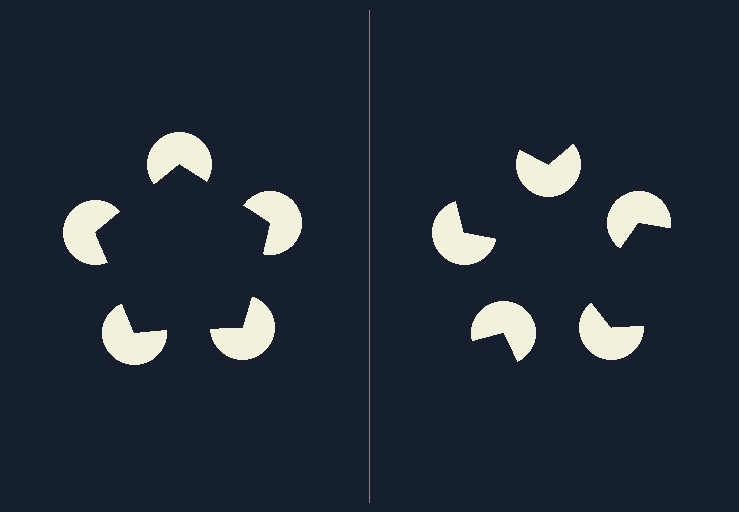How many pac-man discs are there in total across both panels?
10 — 5 on each side.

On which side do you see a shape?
An illusory pentagon appears on the left side. On the right side the wedge cuts are rotated, so no coherent shape forms.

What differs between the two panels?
The pac-man discs are positioned identically on both sides; only the wedge orientations differ. On the left they align to a pentagon; on the right they are misaligned.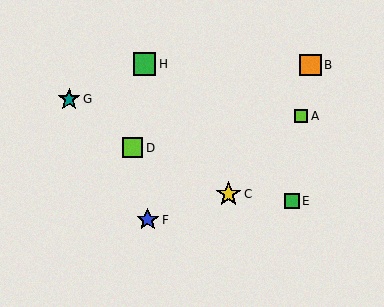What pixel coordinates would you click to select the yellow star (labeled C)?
Click at (228, 194) to select the yellow star C.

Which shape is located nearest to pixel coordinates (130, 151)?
The lime square (labeled D) at (133, 148) is nearest to that location.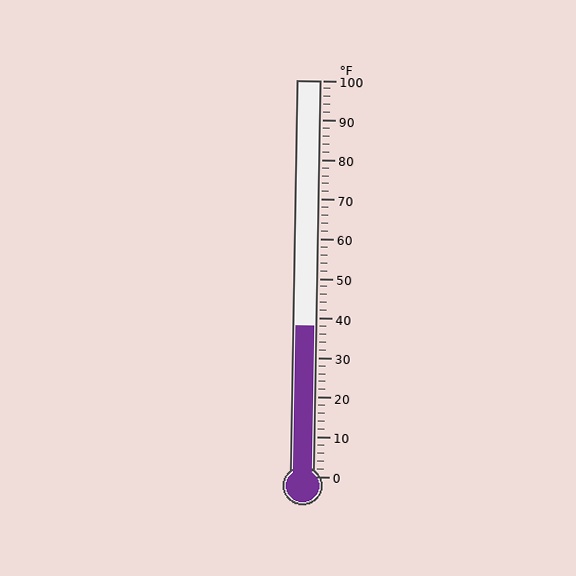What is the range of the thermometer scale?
The thermometer scale ranges from 0°F to 100°F.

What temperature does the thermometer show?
The thermometer shows approximately 38°F.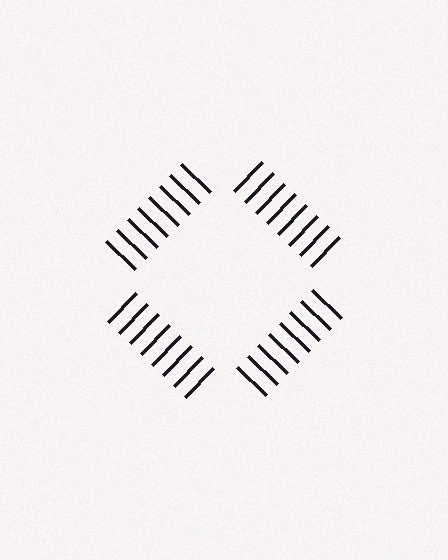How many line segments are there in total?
32 — 8 along each of the 4 edges.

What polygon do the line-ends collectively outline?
An illusory square — the line segments terminate on its edges but no continuous stroke is drawn.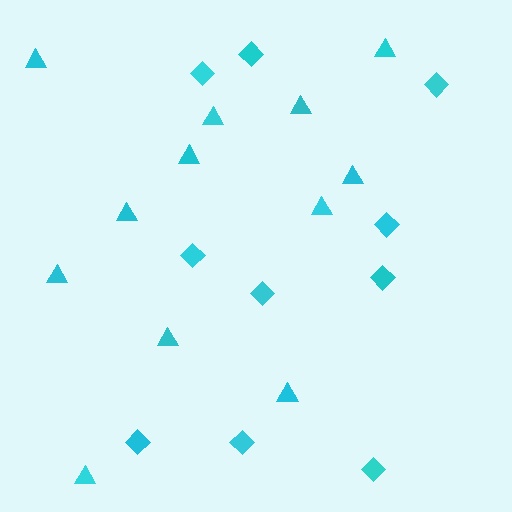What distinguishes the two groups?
There are 2 groups: one group of diamonds (10) and one group of triangles (12).